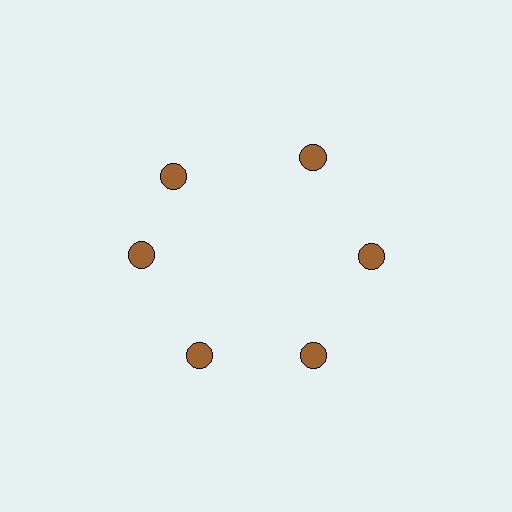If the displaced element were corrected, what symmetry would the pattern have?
It would have 6-fold rotational symmetry — the pattern would map onto itself every 60 degrees.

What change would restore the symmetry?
The symmetry would be restored by rotating it back into even spacing with its neighbors so that all 6 circles sit at equal angles and equal distance from the center.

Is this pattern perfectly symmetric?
No. The 6 brown circles are arranged in a ring, but one element near the 11 o'clock position is rotated out of alignment along the ring, breaking the 6-fold rotational symmetry.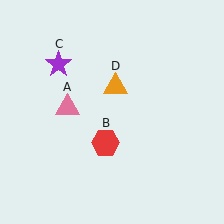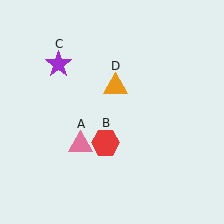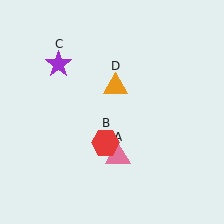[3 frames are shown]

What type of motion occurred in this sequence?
The pink triangle (object A) rotated counterclockwise around the center of the scene.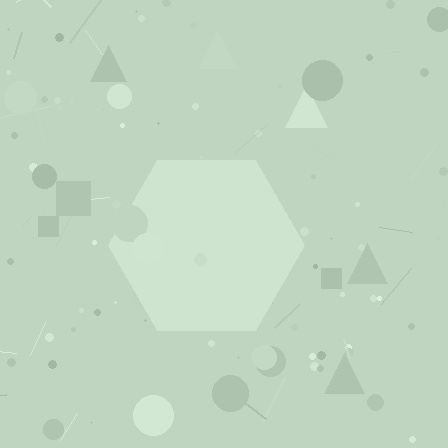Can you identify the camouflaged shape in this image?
The camouflaged shape is a hexagon.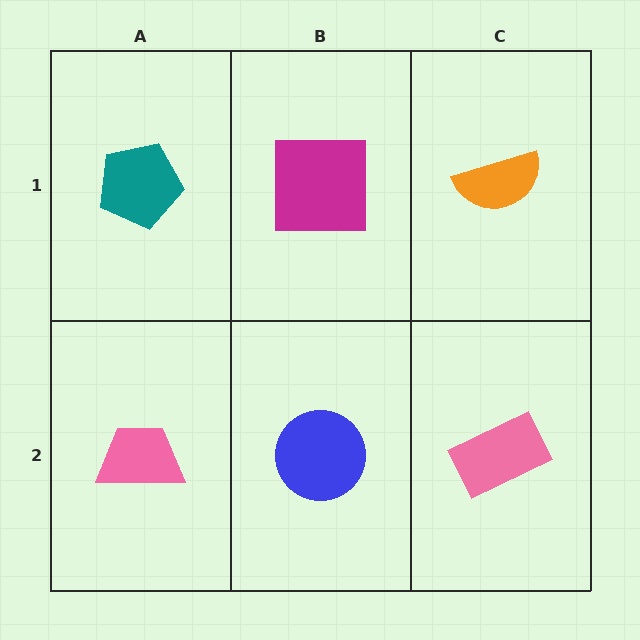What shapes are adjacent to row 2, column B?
A magenta square (row 1, column B), a pink trapezoid (row 2, column A), a pink rectangle (row 2, column C).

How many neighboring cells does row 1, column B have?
3.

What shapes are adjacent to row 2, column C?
An orange semicircle (row 1, column C), a blue circle (row 2, column B).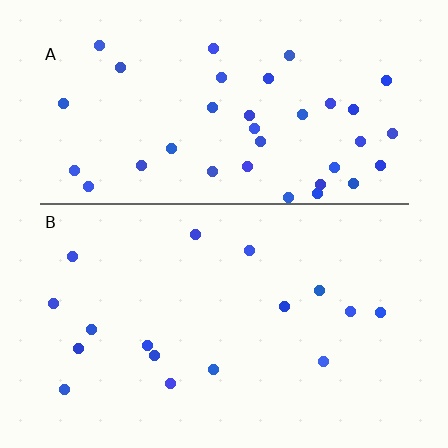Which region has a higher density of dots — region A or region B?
A (the top).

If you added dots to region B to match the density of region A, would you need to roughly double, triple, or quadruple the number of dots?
Approximately double.